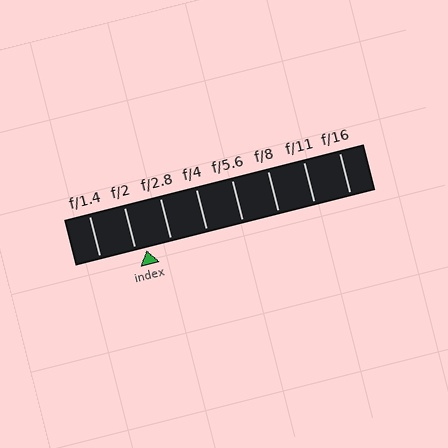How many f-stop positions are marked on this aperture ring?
There are 8 f-stop positions marked.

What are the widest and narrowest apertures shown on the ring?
The widest aperture shown is f/1.4 and the narrowest is f/16.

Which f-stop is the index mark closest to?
The index mark is closest to f/2.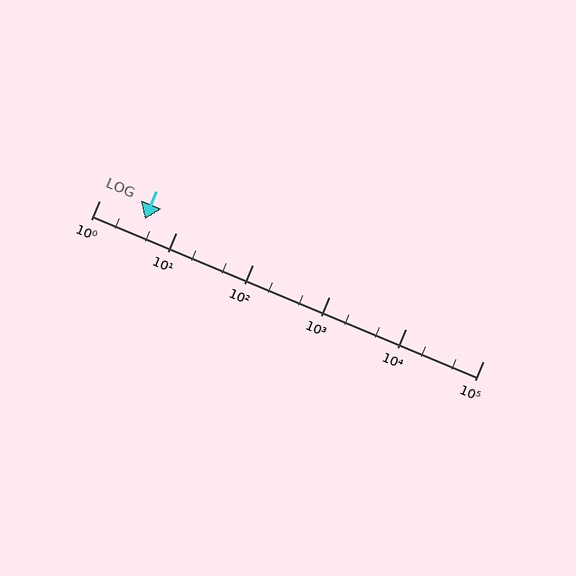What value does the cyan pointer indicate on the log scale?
The pointer indicates approximately 3.9.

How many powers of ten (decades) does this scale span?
The scale spans 5 decades, from 1 to 100000.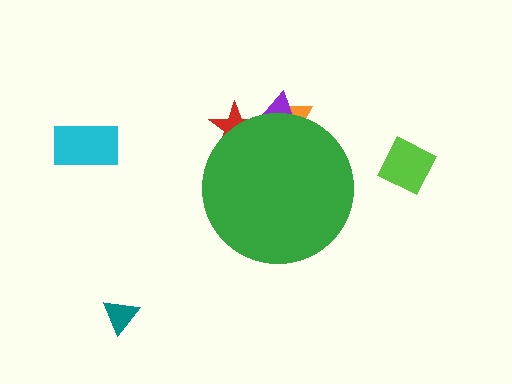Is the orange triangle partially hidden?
Yes, the orange triangle is partially hidden behind the green circle.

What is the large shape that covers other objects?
A green circle.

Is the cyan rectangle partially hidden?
No, the cyan rectangle is fully visible.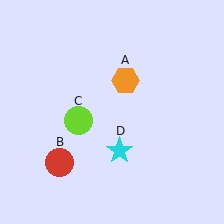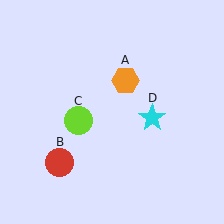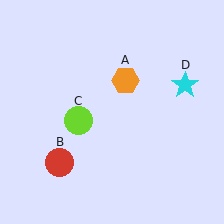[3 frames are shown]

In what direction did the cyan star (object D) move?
The cyan star (object D) moved up and to the right.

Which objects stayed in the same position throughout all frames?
Orange hexagon (object A) and red circle (object B) and lime circle (object C) remained stationary.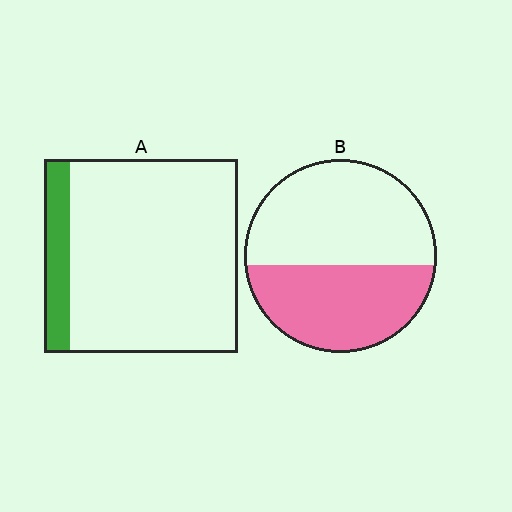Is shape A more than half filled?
No.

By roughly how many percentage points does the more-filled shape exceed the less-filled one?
By roughly 30 percentage points (B over A).